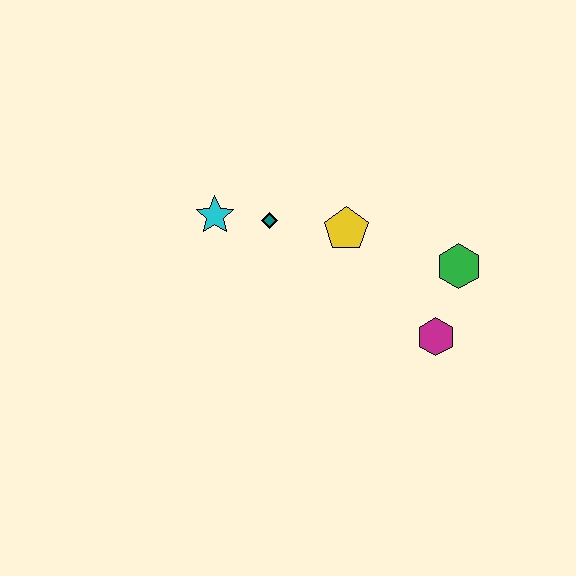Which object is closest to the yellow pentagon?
The teal diamond is closest to the yellow pentagon.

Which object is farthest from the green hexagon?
The cyan star is farthest from the green hexagon.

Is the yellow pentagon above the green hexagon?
Yes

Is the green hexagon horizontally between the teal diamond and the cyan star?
No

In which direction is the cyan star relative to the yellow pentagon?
The cyan star is to the left of the yellow pentagon.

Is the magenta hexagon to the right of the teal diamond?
Yes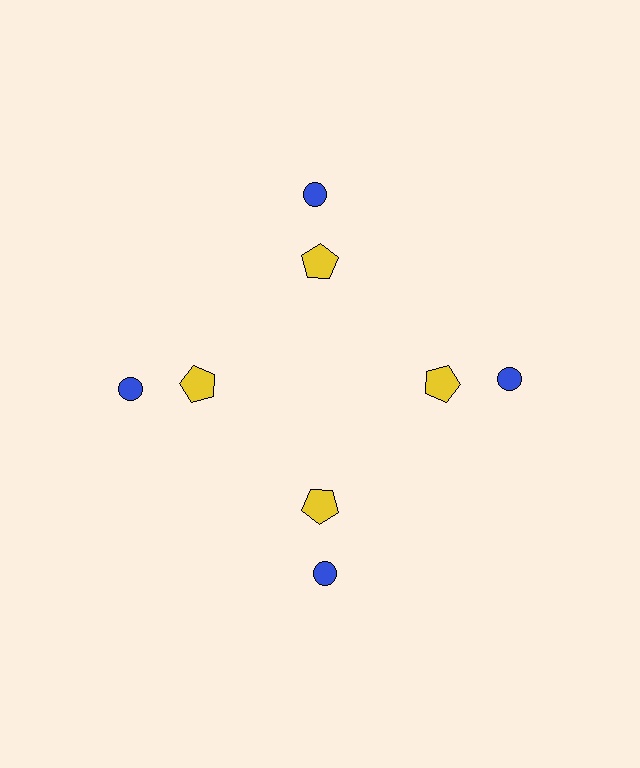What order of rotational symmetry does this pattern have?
This pattern has 4-fold rotational symmetry.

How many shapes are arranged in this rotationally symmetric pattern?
There are 8 shapes, arranged in 4 groups of 2.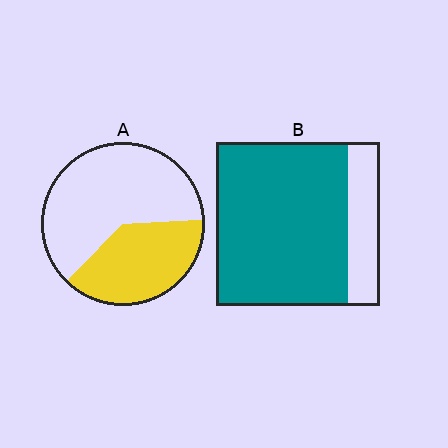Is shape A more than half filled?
No.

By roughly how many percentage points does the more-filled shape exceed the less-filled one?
By roughly 40 percentage points (B over A).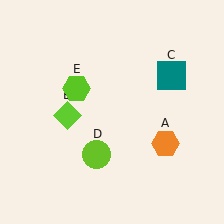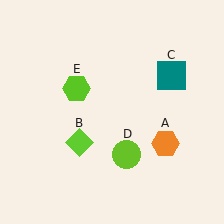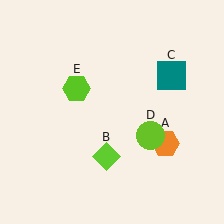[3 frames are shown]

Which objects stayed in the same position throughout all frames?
Orange hexagon (object A) and teal square (object C) and lime hexagon (object E) remained stationary.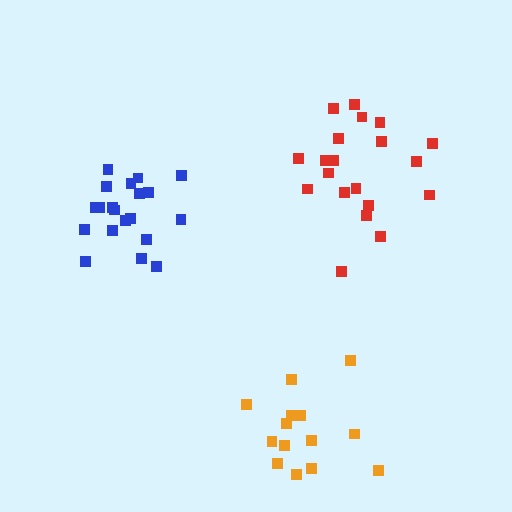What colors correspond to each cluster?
The clusters are colored: red, blue, orange.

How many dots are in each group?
Group 1: 20 dots, Group 2: 20 dots, Group 3: 14 dots (54 total).